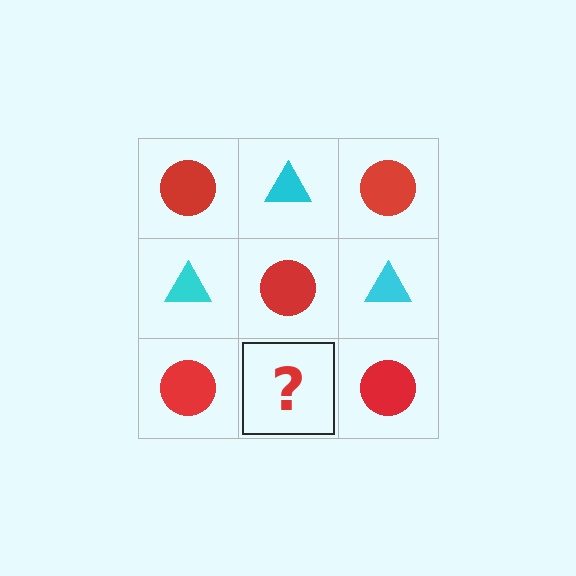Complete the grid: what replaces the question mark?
The question mark should be replaced with a cyan triangle.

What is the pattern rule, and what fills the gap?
The rule is that it alternates red circle and cyan triangle in a checkerboard pattern. The gap should be filled with a cyan triangle.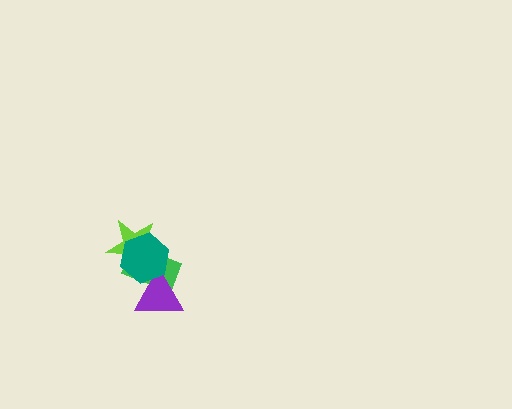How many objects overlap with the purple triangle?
2 objects overlap with the purple triangle.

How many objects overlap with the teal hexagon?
3 objects overlap with the teal hexagon.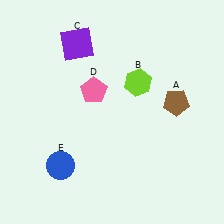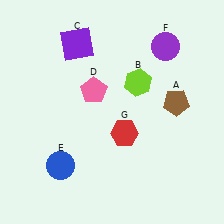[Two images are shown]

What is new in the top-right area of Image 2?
A purple circle (F) was added in the top-right area of Image 2.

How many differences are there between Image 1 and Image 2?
There are 2 differences between the two images.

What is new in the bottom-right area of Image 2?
A red hexagon (G) was added in the bottom-right area of Image 2.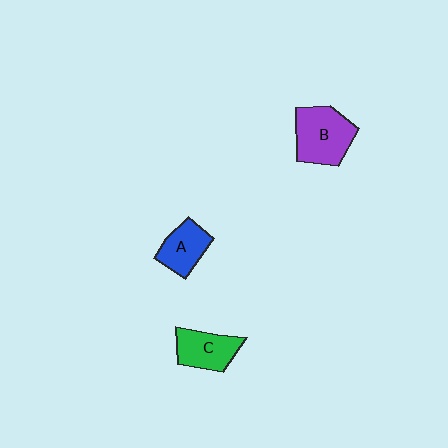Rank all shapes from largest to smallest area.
From largest to smallest: B (purple), C (green), A (blue).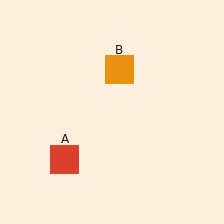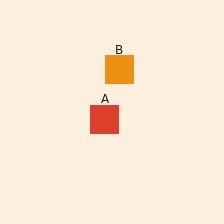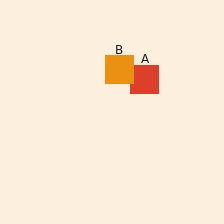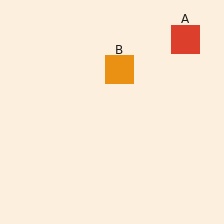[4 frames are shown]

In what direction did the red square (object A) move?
The red square (object A) moved up and to the right.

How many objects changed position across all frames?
1 object changed position: red square (object A).